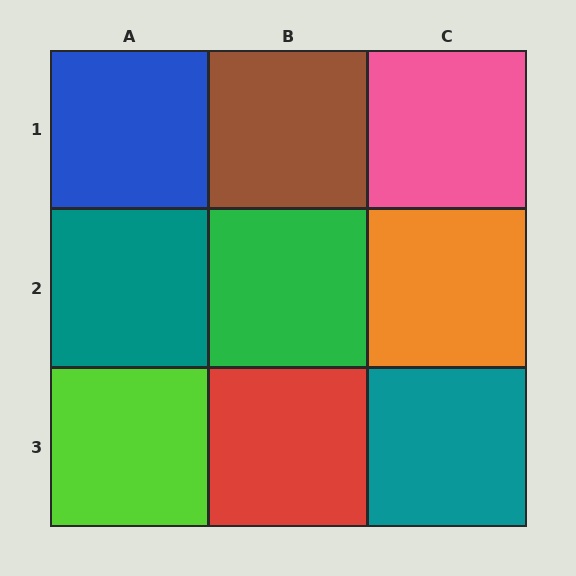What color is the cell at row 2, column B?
Green.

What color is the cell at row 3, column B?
Red.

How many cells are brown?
1 cell is brown.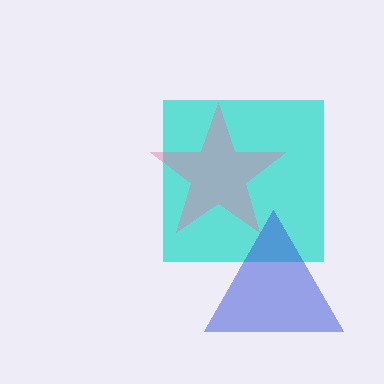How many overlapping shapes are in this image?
There are 3 overlapping shapes in the image.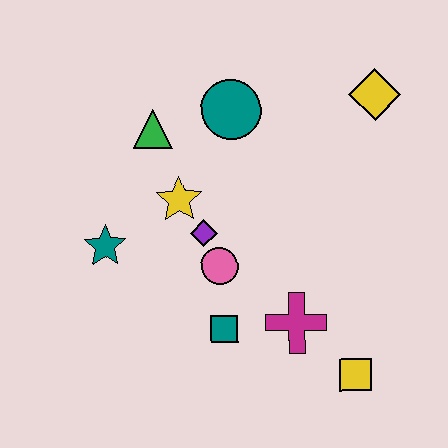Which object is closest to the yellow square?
The magenta cross is closest to the yellow square.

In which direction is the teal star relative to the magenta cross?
The teal star is to the left of the magenta cross.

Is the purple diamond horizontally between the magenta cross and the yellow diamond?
No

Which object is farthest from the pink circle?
The yellow diamond is farthest from the pink circle.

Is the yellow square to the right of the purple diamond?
Yes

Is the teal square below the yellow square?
No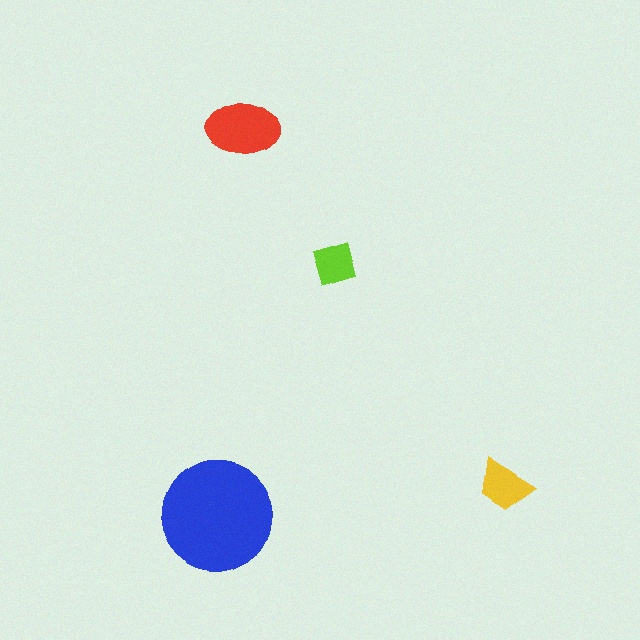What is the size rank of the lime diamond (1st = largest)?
4th.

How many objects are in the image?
There are 4 objects in the image.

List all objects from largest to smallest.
The blue circle, the red ellipse, the yellow trapezoid, the lime diamond.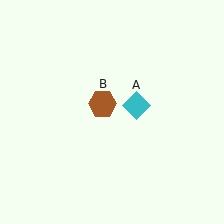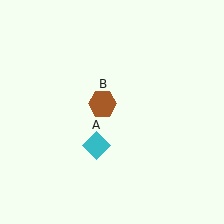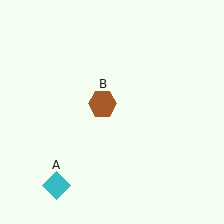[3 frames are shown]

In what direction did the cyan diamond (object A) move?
The cyan diamond (object A) moved down and to the left.